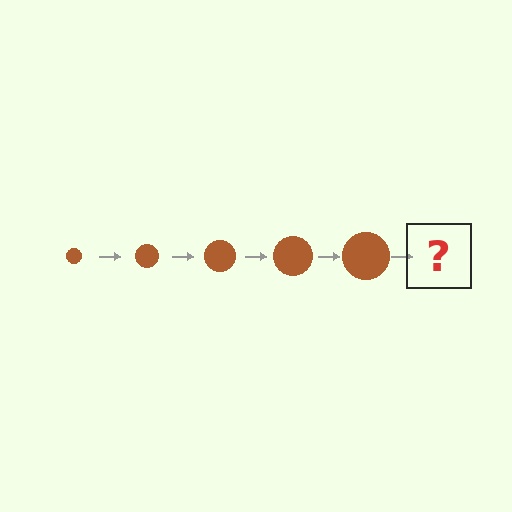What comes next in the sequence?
The next element should be a brown circle, larger than the previous one.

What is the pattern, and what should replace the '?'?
The pattern is that the circle gets progressively larger each step. The '?' should be a brown circle, larger than the previous one.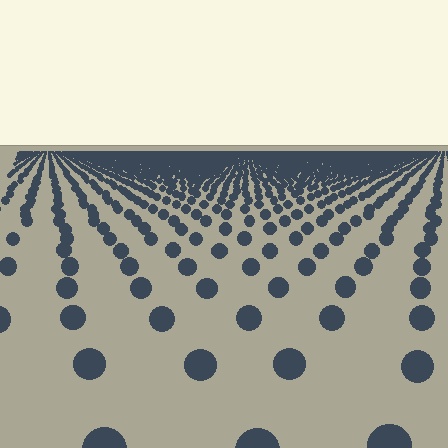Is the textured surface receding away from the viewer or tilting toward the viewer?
The surface is receding away from the viewer. Texture elements get smaller and denser toward the top.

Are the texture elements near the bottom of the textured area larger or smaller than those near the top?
Larger. Near the bottom, elements are closer to the viewer and appear at a bigger on-screen size.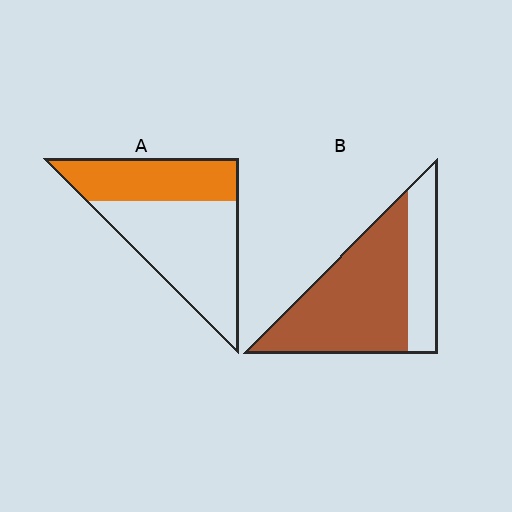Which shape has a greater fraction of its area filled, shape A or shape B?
Shape B.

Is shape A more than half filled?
No.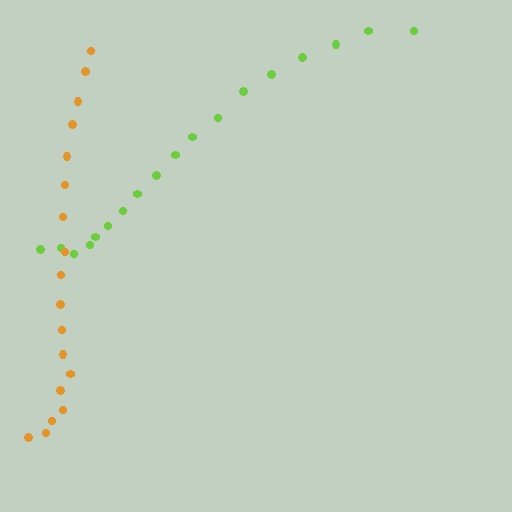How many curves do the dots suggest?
There are 2 distinct paths.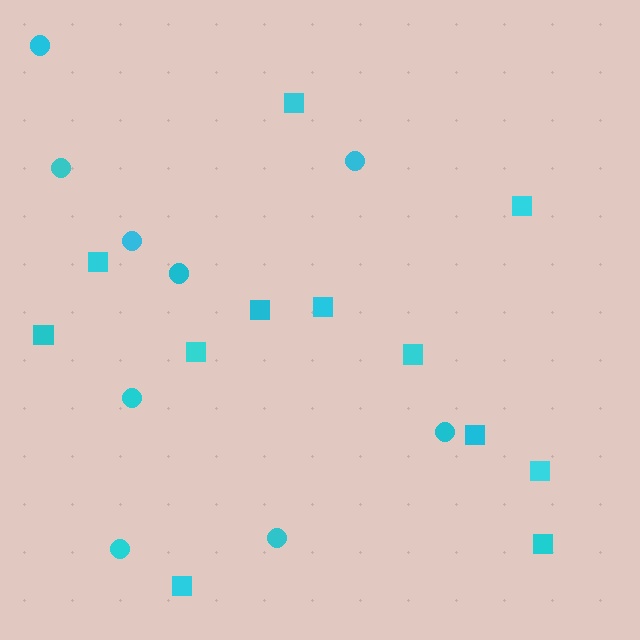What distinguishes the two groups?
There are 2 groups: one group of squares (12) and one group of circles (9).